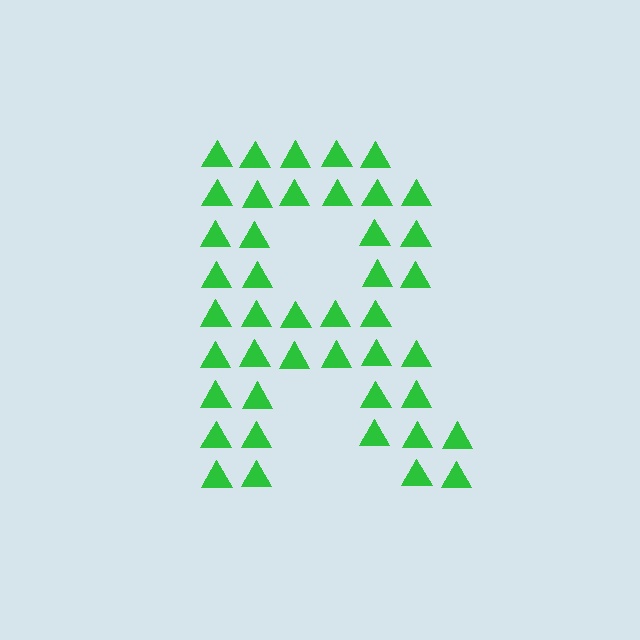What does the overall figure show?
The overall figure shows the letter R.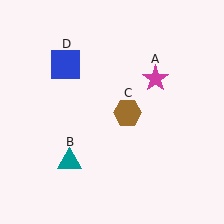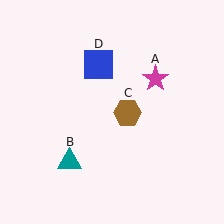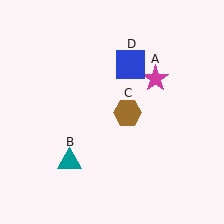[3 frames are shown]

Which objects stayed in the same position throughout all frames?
Magenta star (object A) and teal triangle (object B) and brown hexagon (object C) remained stationary.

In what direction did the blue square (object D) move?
The blue square (object D) moved right.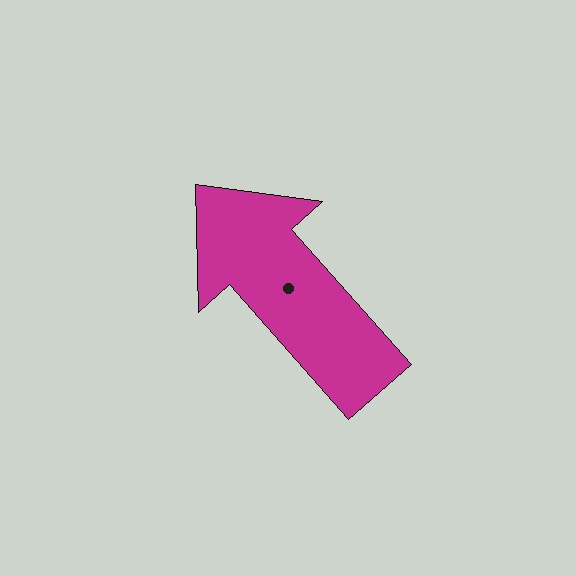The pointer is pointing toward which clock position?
Roughly 11 o'clock.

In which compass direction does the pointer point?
Northwest.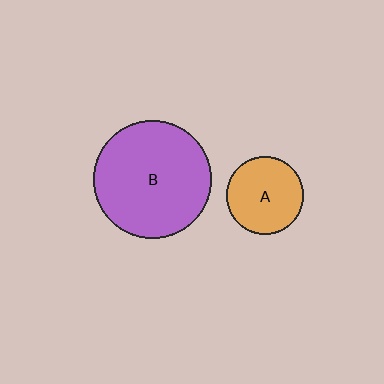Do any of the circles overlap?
No, none of the circles overlap.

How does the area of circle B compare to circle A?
Approximately 2.3 times.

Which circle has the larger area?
Circle B (purple).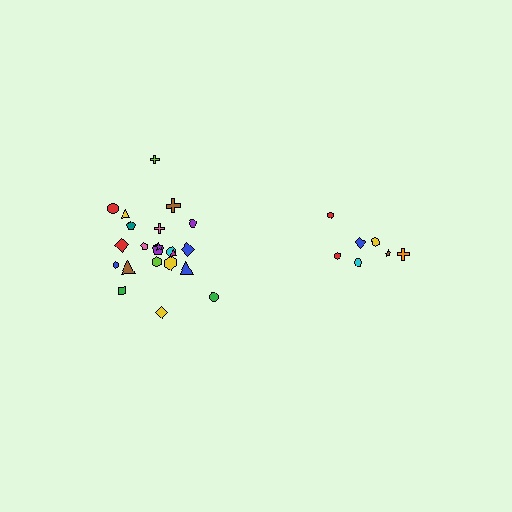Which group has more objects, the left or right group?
The left group.